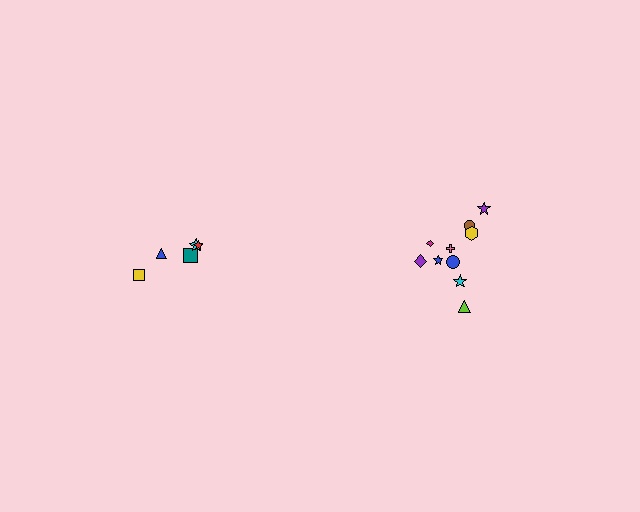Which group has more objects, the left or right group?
The right group.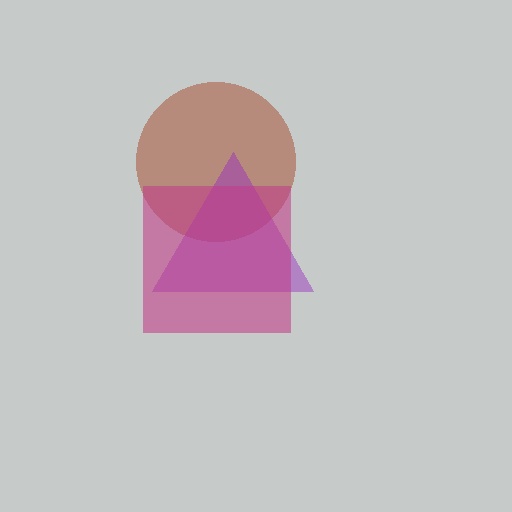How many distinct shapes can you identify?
There are 3 distinct shapes: a brown circle, a purple triangle, a magenta square.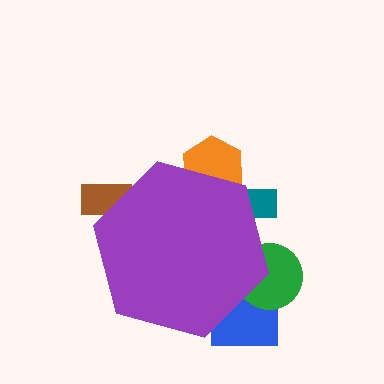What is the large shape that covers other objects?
A purple hexagon.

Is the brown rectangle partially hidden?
Yes, the brown rectangle is partially hidden behind the purple hexagon.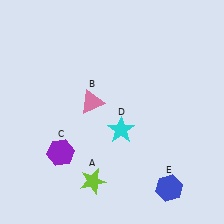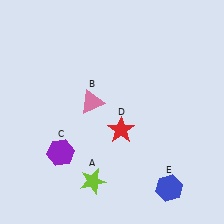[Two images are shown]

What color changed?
The star (D) changed from cyan in Image 1 to red in Image 2.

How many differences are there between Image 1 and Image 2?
There is 1 difference between the two images.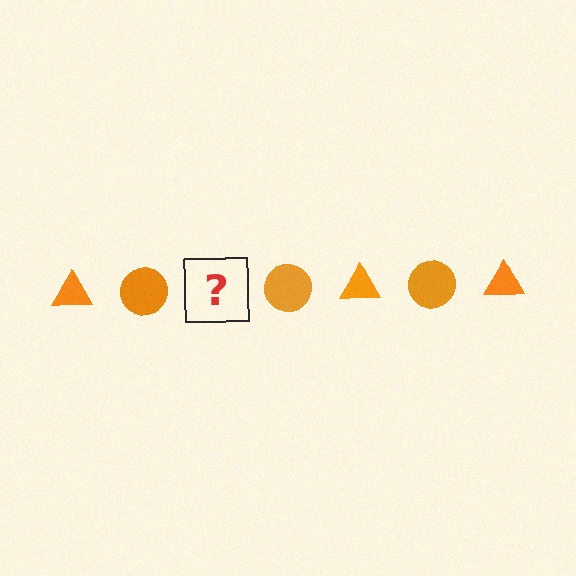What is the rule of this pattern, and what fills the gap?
The rule is that the pattern cycles through triangle, circle shapes in orange. The gap should be filled with an orange triangle.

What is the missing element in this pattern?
The missing element is an orange triangle.